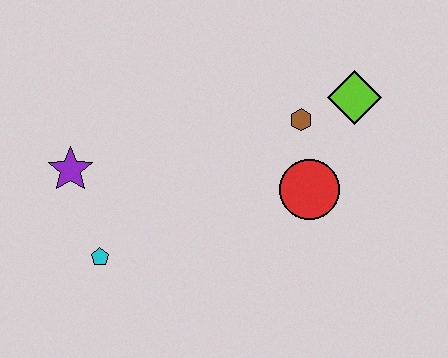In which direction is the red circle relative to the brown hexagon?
The red circle is below the brown hexagon.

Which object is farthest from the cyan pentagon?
The lime diamond is farthest from the cyan pentagon.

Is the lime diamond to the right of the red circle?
Yes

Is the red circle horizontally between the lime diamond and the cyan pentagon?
Yes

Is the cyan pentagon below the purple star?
Yes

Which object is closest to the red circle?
The brown hexagon is closest to the red circle.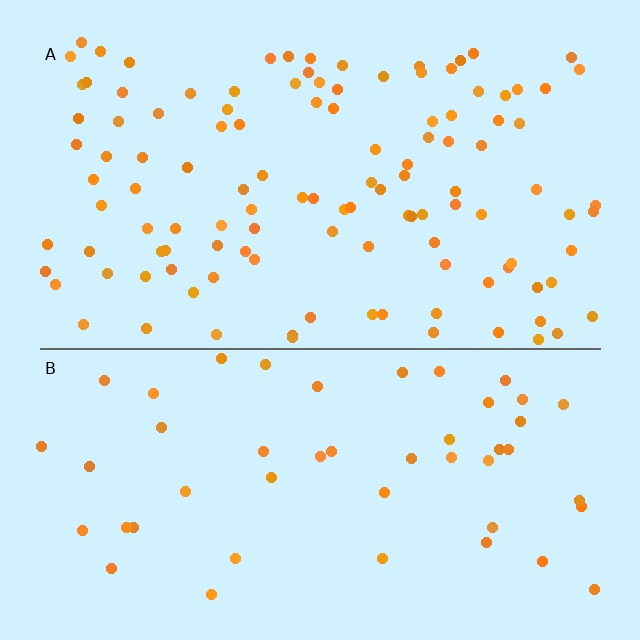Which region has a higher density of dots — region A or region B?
A (the top).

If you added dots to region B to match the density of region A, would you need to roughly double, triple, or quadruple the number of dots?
Approximately double.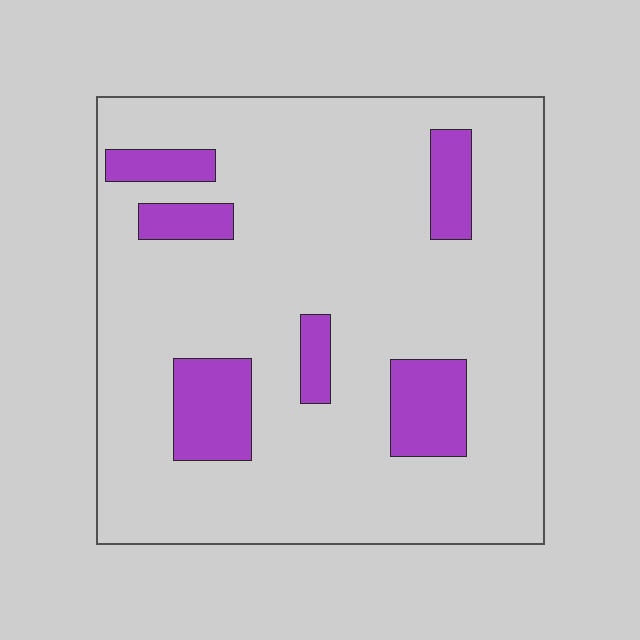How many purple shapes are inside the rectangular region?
6.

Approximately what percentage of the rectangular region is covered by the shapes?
Approximately 15%.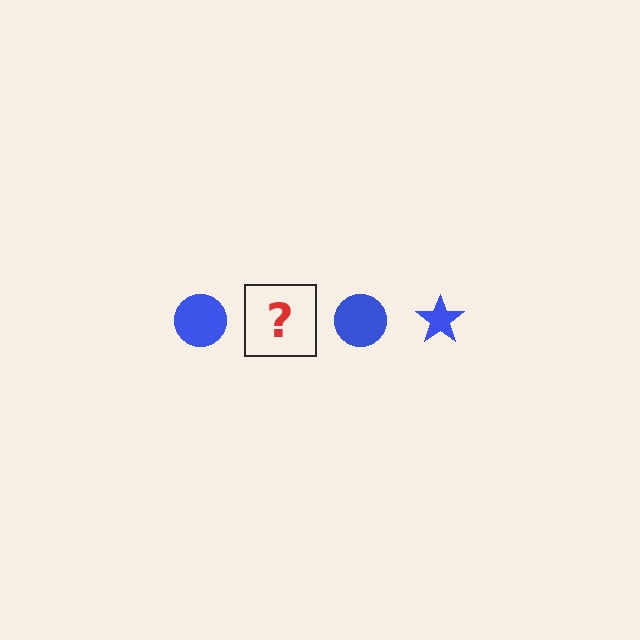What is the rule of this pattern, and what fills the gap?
The rule is that the pattern cycles through circle, star shapes in blue. The gap should be filled with a blue star.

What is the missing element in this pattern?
The missing element is a blue star.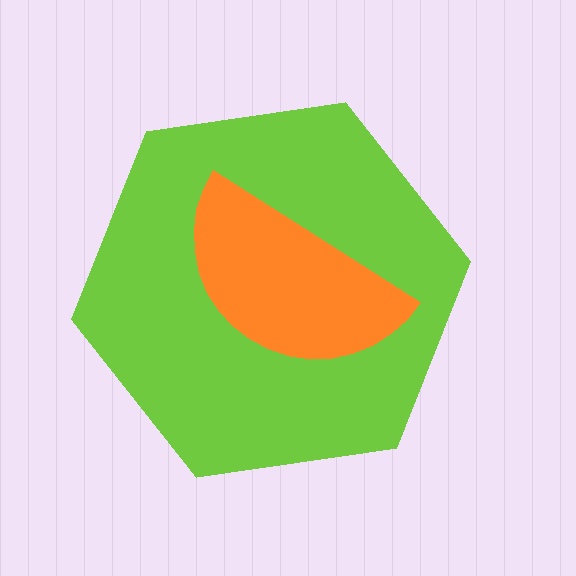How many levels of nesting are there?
2.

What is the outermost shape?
The lime hexagon.